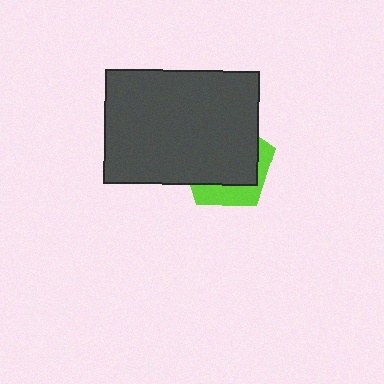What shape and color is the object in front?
The object in front is a dark gray rectangle.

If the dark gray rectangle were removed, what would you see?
You would see the complete lime pentagon.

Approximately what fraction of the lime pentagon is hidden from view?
Roughly 70% of the lime pentagon is hidden behind the dark gray rectangle.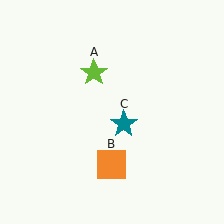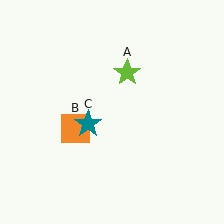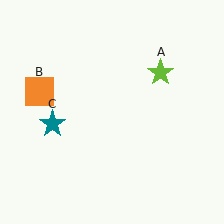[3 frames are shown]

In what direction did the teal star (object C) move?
The teal star (object C) moved left.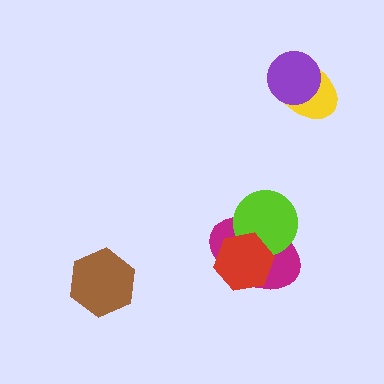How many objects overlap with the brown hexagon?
0 objects overlap with the brown hexagon.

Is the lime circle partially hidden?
Yes, it is partially covered by another shape.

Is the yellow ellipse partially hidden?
Yes, it is partially covered by another shape.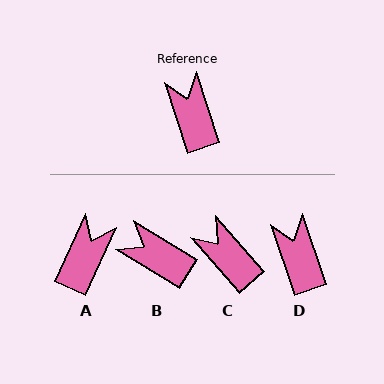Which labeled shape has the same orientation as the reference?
D.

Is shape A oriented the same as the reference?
No, it is off by about 43 degrees.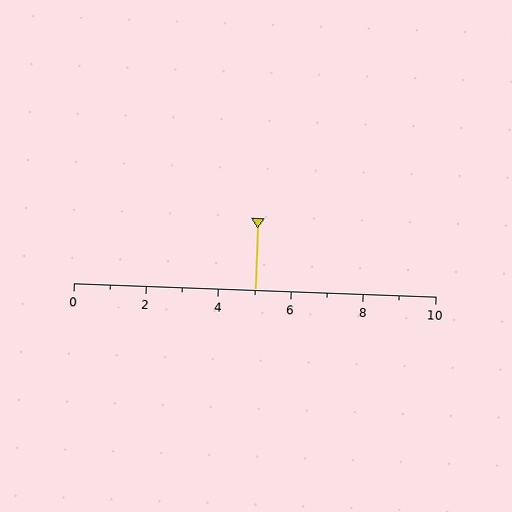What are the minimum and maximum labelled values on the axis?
The axis runs from 0 to 10.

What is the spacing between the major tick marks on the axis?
The major ticks are spaced 2 apart.